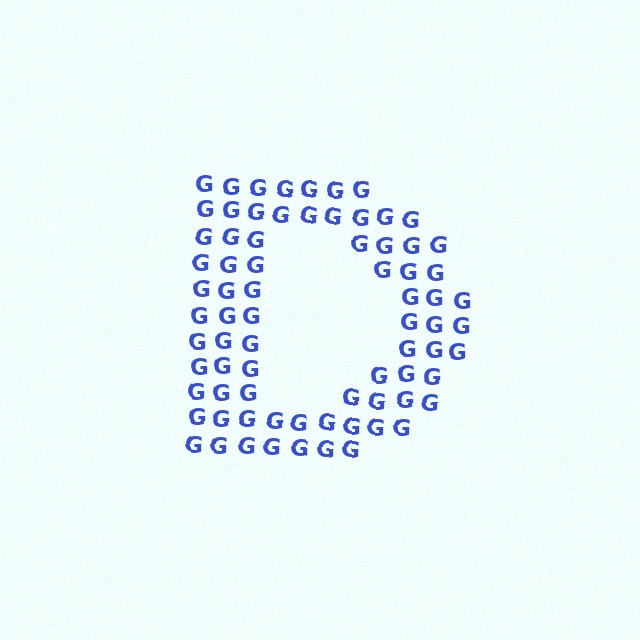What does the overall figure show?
The overall figure shows the letter D.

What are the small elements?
The small elements are letter G's.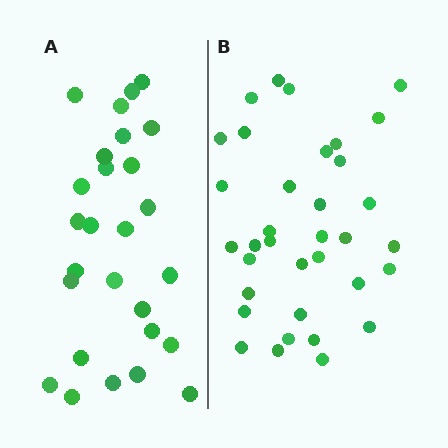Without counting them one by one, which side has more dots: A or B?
Region B (the right region) has more dots.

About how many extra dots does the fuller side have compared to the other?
Region B has roughly 8 or so more dots than region A.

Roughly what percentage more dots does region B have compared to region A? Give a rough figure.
About 30% more.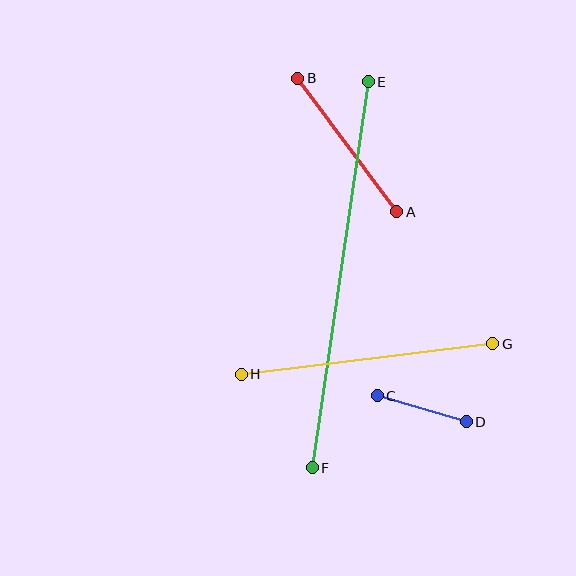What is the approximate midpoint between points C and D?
The midpoint is at approximately (422, 409) pixels.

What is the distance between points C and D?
The distance is approximately 93 pixels.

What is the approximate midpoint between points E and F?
The midpoint is at approximately (340, 275) pixels.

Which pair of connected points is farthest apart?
Points E and F are farthest apart.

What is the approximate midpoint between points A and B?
The midpoint is at approximately (347, 145) pixels.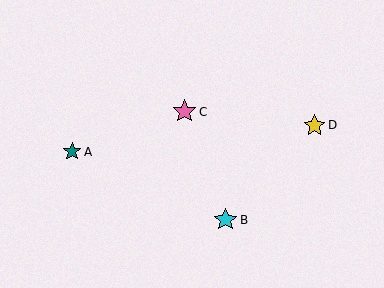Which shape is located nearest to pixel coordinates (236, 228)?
The cyan star (labeled B) at (225, 220) is nearest to that location.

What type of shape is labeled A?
Shape A is a teal star.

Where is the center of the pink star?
The center of the pink star is at (184, 112).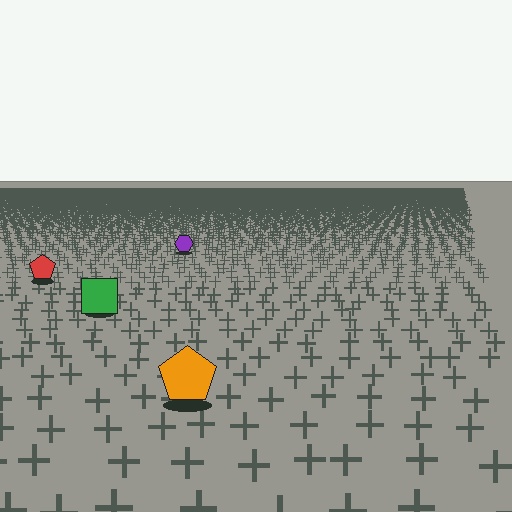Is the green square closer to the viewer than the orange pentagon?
No. The orange pentagon is closer — you can tell from the texture gradient: the ground texture is coarser near it.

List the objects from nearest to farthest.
From nearest to farthest: the orange pentagon, the green square, the red pentagon, the purple hexagon.